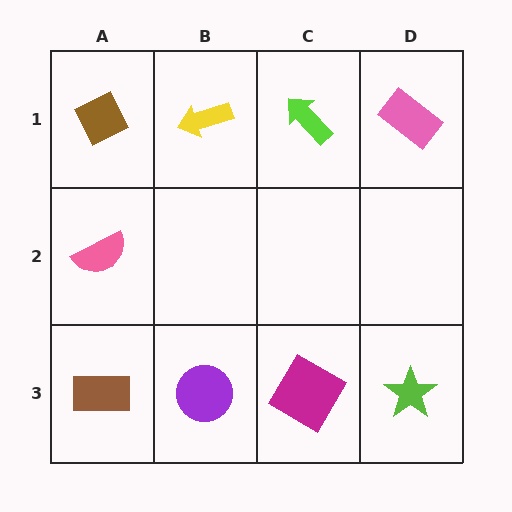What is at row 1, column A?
A brown diamond.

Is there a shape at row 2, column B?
No, that cell is empty.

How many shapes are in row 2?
1 shape.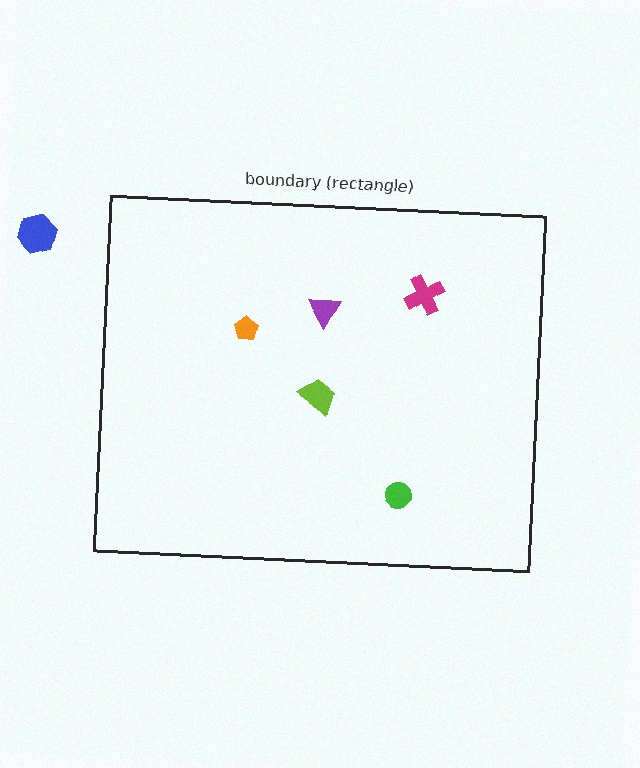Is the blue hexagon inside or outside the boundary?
Outside.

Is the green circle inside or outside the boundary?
Inside.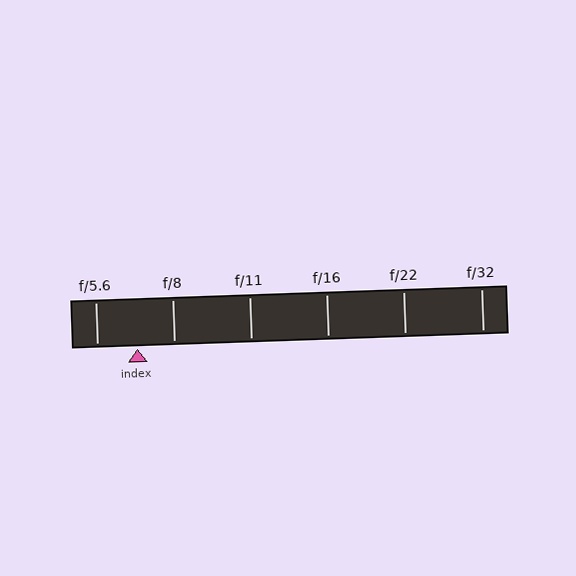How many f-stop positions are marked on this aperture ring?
There are 6 f-stop positions marked.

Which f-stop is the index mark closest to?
The index mark is closest to f/8.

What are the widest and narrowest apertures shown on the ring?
The widest aperture shown is f/5.6 and the narrowest is f/32.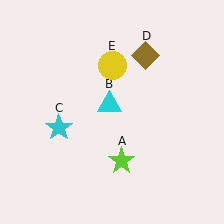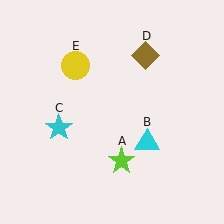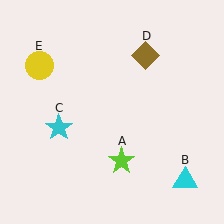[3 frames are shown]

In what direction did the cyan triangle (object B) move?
The cyan triangle (object B) moved down and to the right.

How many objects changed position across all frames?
2 objects changed position: cyan triangle (object B), yellow circle (object E).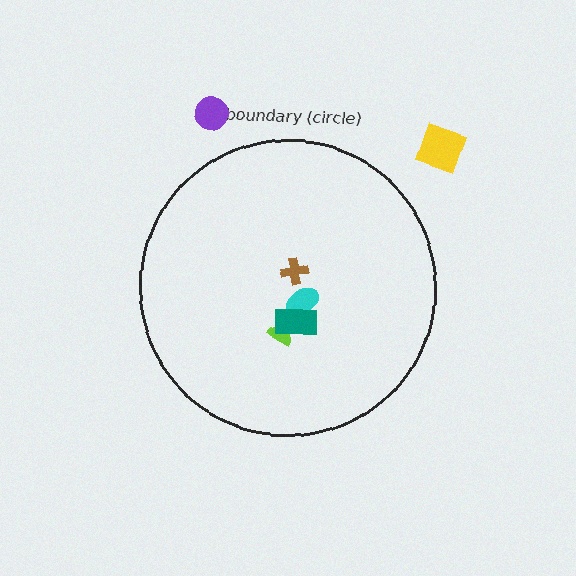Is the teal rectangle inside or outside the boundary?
Inside.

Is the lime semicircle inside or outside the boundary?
Inside.